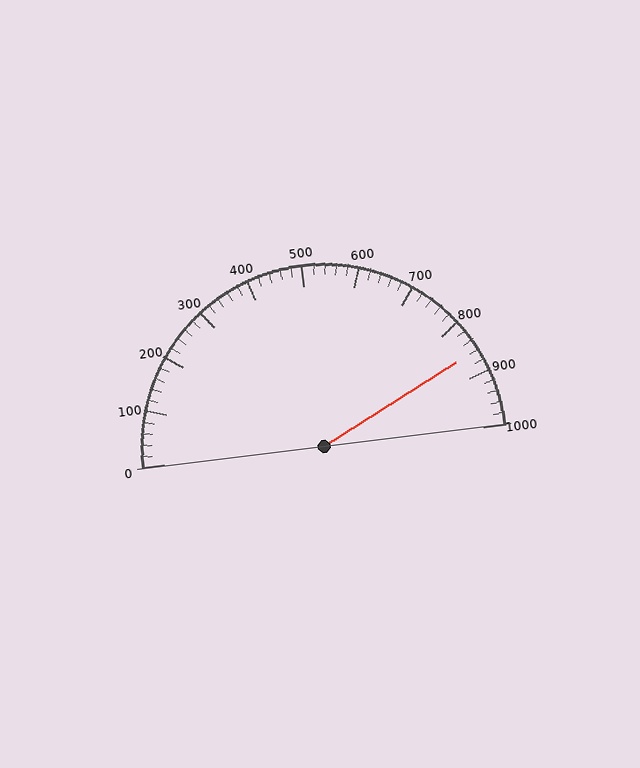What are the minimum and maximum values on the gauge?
The gauge ranges from 0 to 1000.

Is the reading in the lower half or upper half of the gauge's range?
The reading is in the upper half of the range (0 to 1000).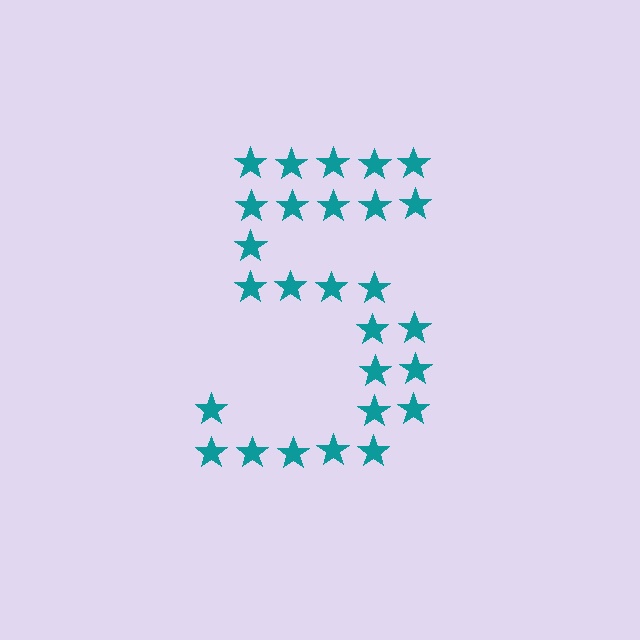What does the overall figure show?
The overall figure shows the digit 5.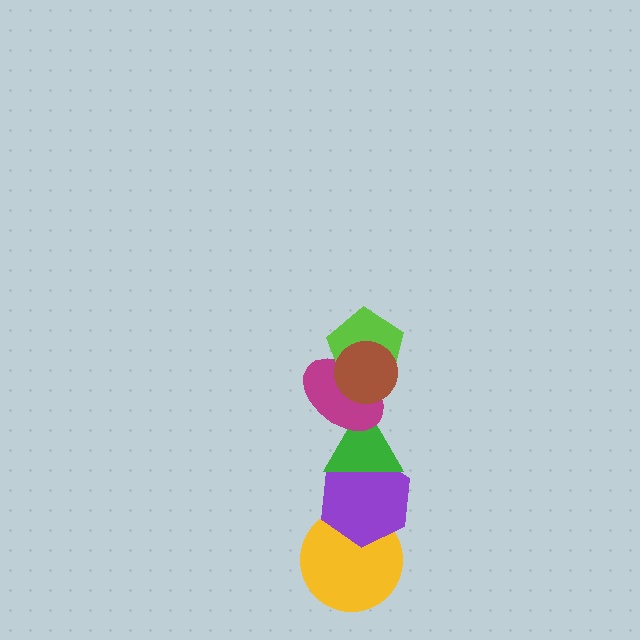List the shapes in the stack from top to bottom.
From top to bottom: the brown circle, the lime pentagon, the magenta ellipse, the green triangle, the purple hexagon, the yellow circle.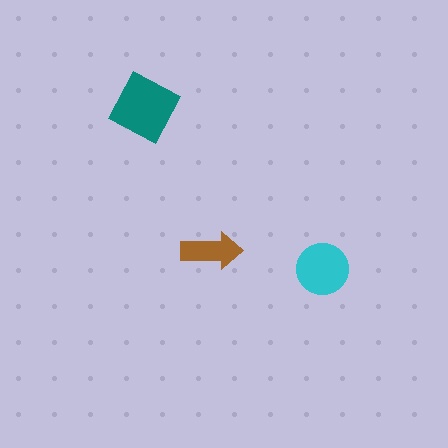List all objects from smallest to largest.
The brown arrow, the cyan circle, the teal square.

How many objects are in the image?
There are 3 objects in the image.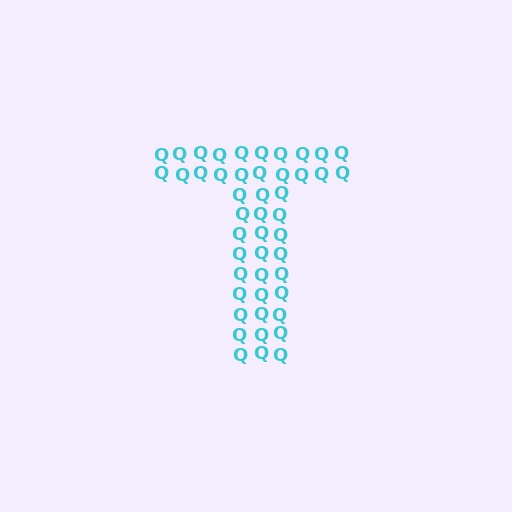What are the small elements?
The small elements are letter Q's.